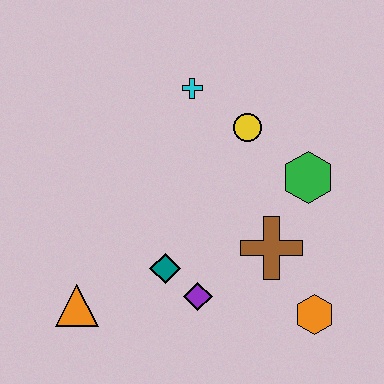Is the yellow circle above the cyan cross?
No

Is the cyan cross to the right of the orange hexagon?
No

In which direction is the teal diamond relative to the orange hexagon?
The teal diamond is to the left of the orange hexagon.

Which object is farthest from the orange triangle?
The green hexagon is farthest from the orange triangle.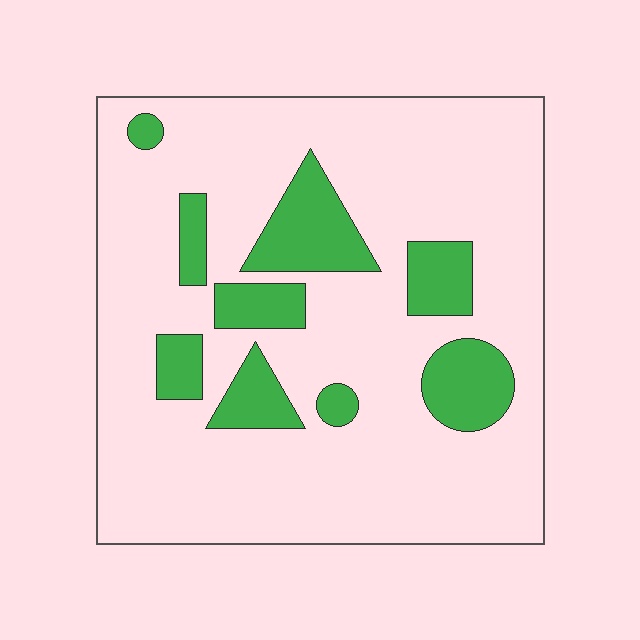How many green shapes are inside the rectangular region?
9.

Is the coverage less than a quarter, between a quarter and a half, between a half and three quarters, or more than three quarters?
Less than a quarter.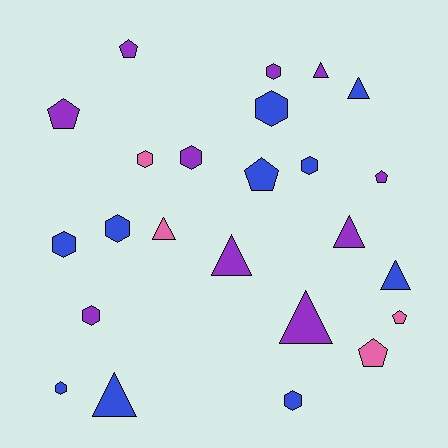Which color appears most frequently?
Purple, with 10 objects.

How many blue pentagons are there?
There is 1 blue pentagon.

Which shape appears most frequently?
Hexagon, with 10 objects.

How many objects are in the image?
There are 24 objects.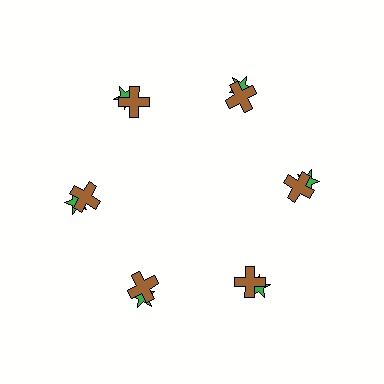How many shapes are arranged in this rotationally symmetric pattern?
There are 12 shapes, arranged in 6 groups of 2.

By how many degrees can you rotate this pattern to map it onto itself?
The pattern maps onto itself every 60 degrees of rotation.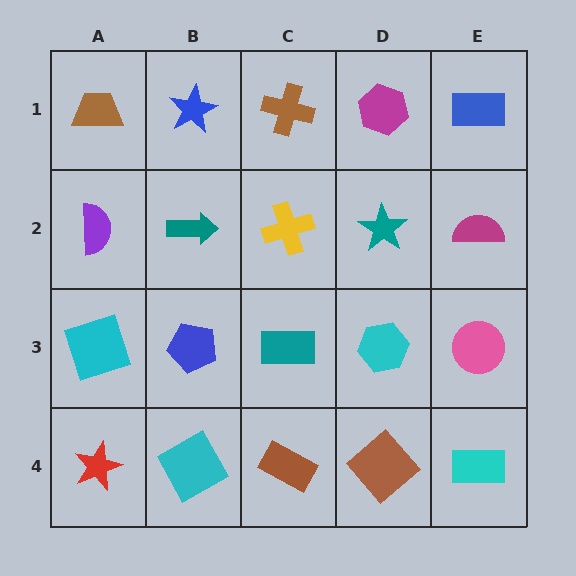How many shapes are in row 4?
5 shapes.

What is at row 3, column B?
A blue pentagon.